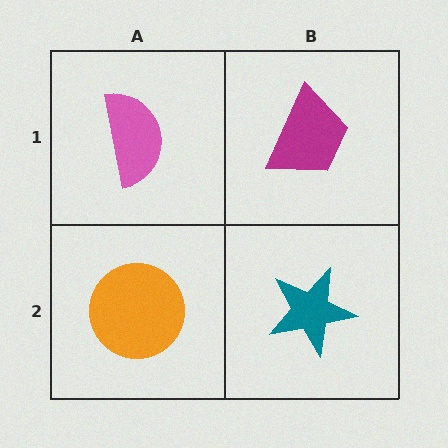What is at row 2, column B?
A teal star.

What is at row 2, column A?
An orange circle.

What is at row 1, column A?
A pink semicircle.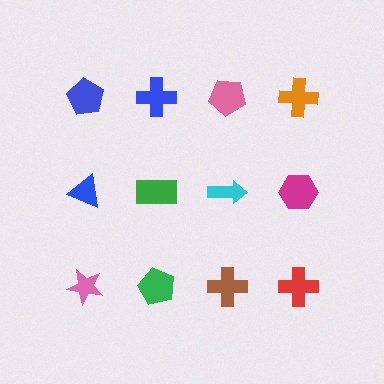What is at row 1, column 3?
A pink pentagon.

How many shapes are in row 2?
4 shapes.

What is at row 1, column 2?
A blue cross.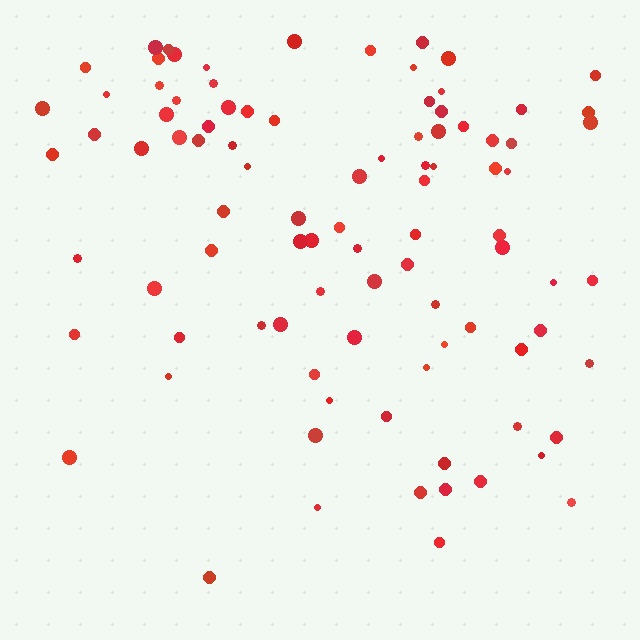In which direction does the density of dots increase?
From bottom to top, with the top side densest.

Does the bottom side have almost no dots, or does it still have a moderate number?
Still a moderate number, just noticeably fewer than the top.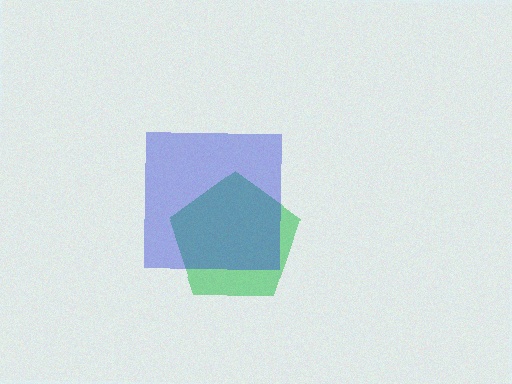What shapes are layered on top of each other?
The layered shapes are: a green pentagon, a blue square.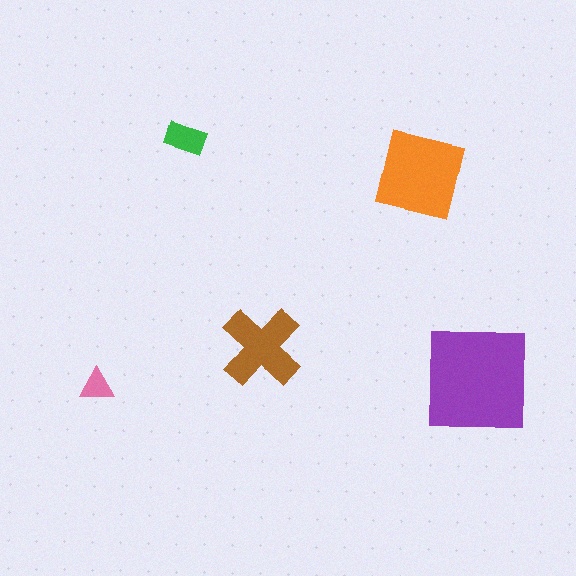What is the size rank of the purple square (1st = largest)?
1st.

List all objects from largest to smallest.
The purple square, the orange square, the brown cross, the green rectangle, the pink triangle.